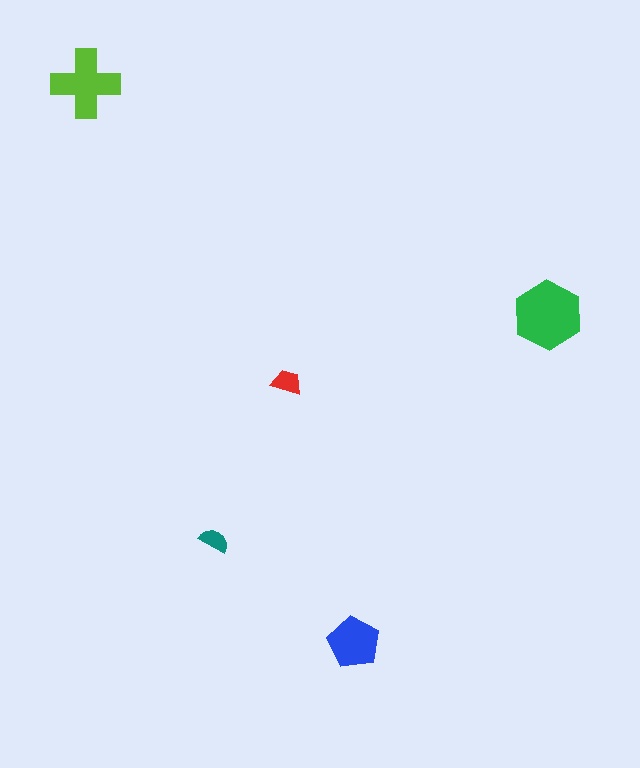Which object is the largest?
The green hexagon.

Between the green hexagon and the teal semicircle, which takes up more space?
The green hexagon.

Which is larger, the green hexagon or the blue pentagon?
The green hexagon.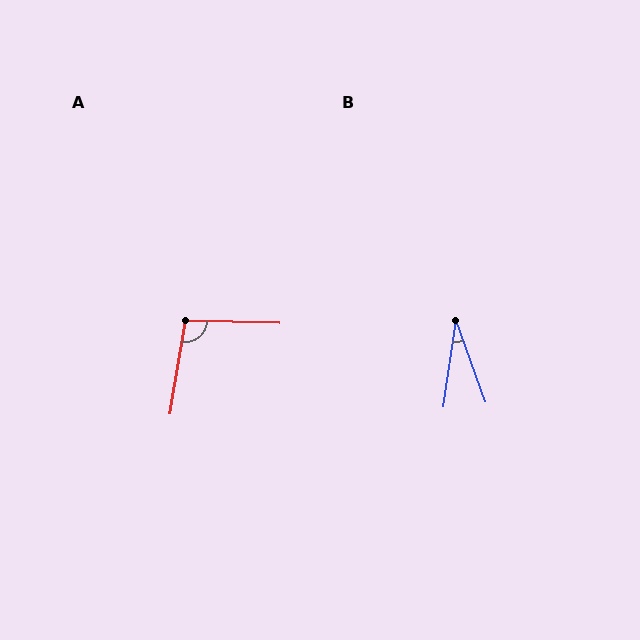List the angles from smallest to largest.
B (28°), A (98°).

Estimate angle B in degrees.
Approximately 28 degrees.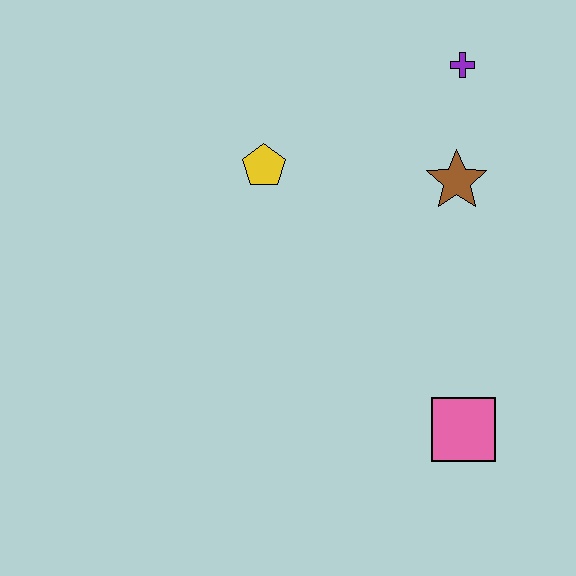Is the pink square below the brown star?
Yes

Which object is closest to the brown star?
The purple cross is closest to the brown star.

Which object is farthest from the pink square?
The purple cross is farthest from the pink square.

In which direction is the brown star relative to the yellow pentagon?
The brown star is to the right of the yellow pentagon.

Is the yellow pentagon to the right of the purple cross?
No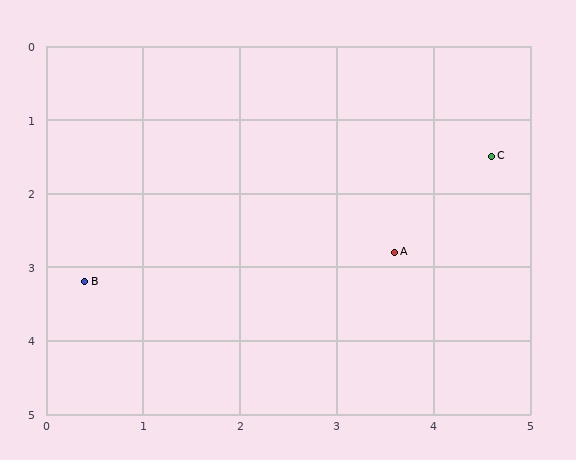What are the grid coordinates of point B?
Point B is at approximately (0.4, 3.2).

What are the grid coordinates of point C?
Point C is at approximately (4.6, 1.5).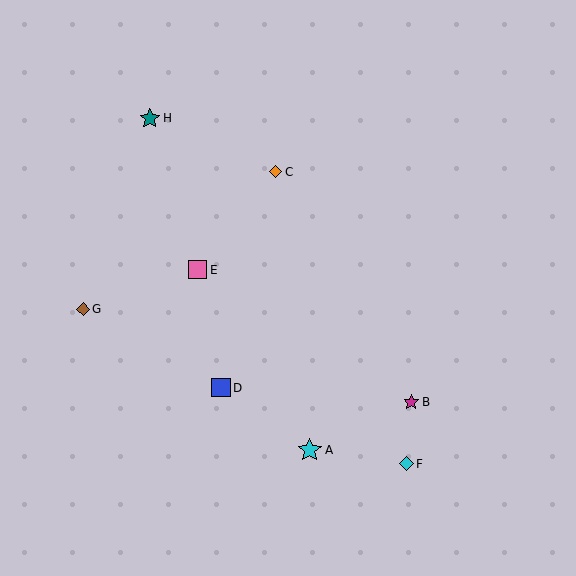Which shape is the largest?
The cyan star (labeled A) is the largest.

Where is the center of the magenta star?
The center of the magenta star is at (411, 402).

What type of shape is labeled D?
Shape D is a blue square.